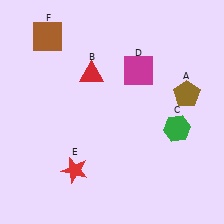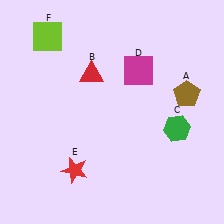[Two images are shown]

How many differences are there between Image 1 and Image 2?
There is 1 difference between the two images.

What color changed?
The square (F) changed from brown in Image 1 to lime in Image 2.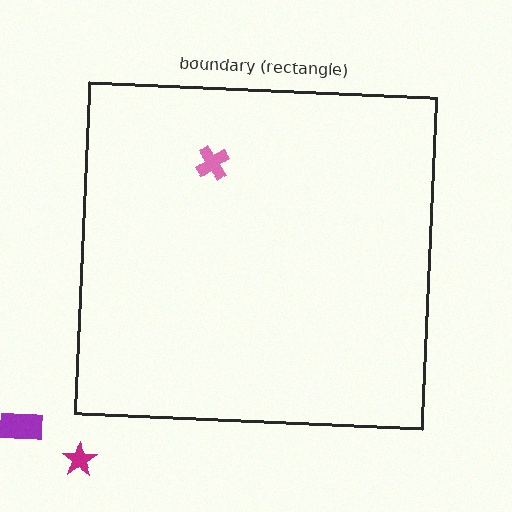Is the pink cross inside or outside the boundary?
Inside.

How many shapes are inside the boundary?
1 inside, 2 outside.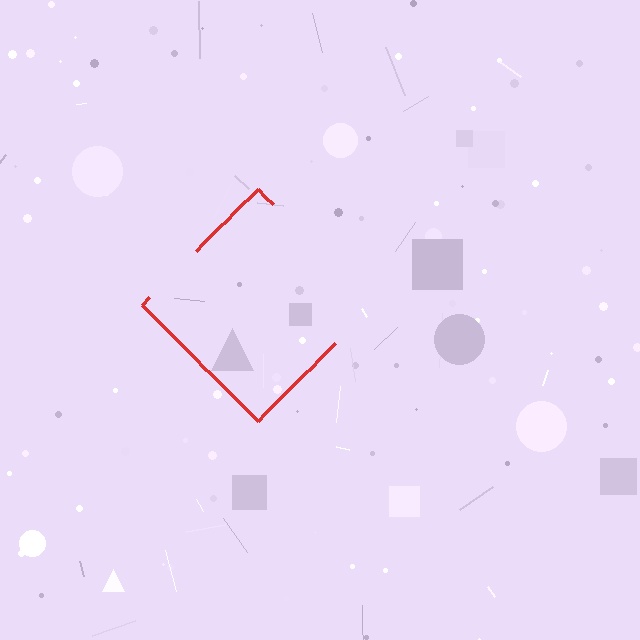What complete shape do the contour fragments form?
The contour fragments form a diamond.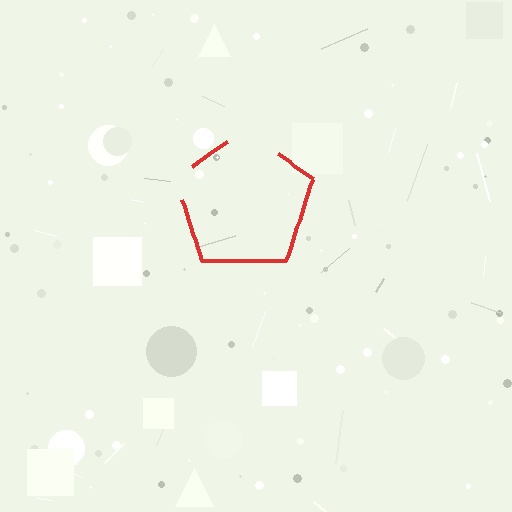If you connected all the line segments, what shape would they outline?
They would outline a pentagon.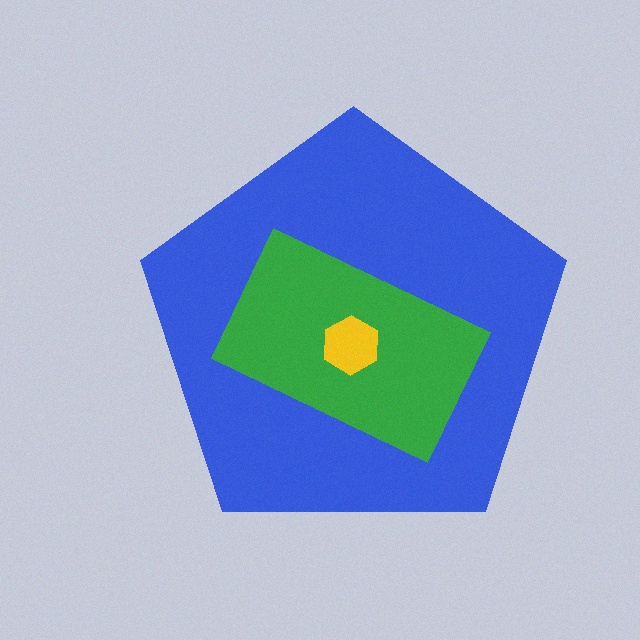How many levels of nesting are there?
3.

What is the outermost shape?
The blue pentagon.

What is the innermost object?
The yellow hexagon.